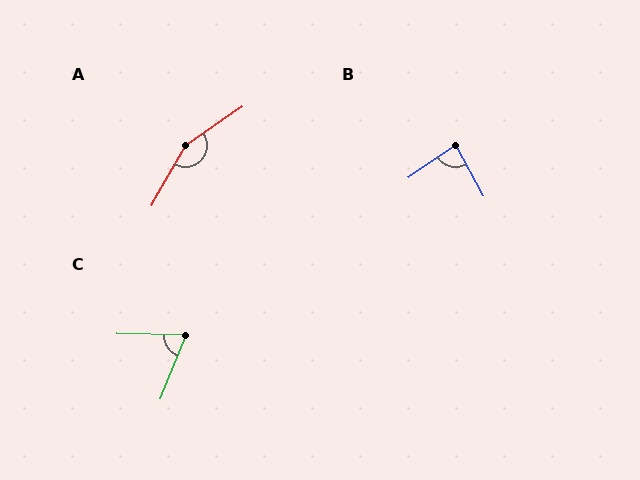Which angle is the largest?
A, at approximately 154 degrees.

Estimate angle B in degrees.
Approximately 85 degrees.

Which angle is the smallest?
C, at approximately 69 degrees.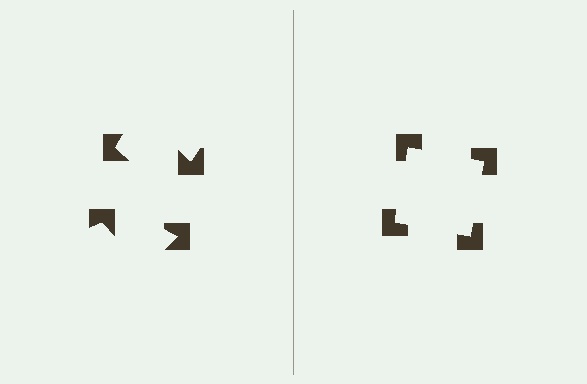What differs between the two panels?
The notched squares are positioned identically on both sides; only the wedge orientations differ. On the right they align to a square; on the left they are misaligned.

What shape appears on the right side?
An illusory square.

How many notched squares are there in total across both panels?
8 — 4 on each side.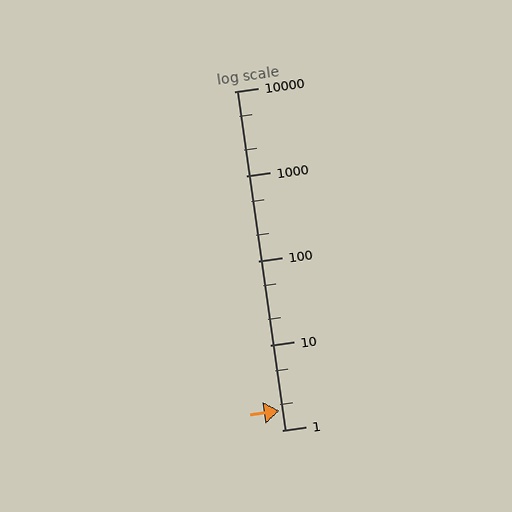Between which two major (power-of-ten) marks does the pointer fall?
The pointer is between 1 and 10.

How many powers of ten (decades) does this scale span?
The scale spans 4 decades, from 1 to 10000.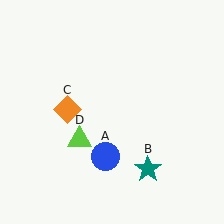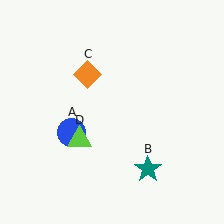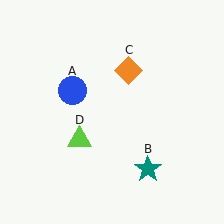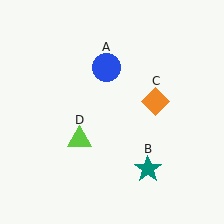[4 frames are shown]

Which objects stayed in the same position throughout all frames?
Teal star (object B) and lime triangle (object D) remained stationary.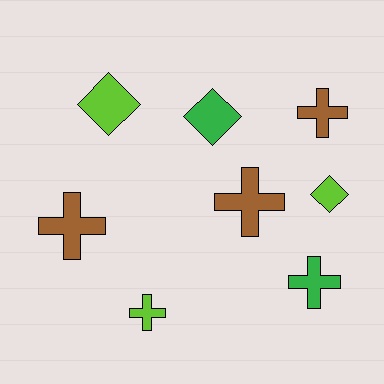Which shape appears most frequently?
Cross, with 5 objects.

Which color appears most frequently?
Lime, with 3 objects.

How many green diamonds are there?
There is 1 green diamond.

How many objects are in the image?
There are 8 objects.